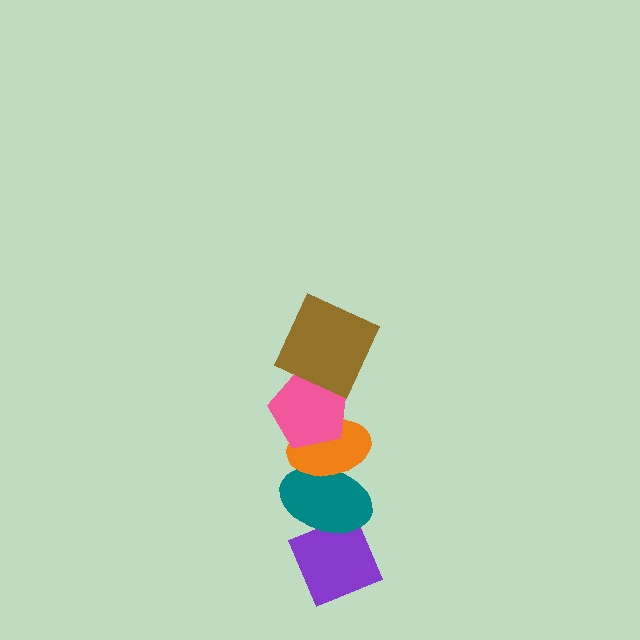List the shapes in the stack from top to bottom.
From top to bottom: the brown square, the pink pentagon, the orange ellipse, the teal ellipse, the purple diamond.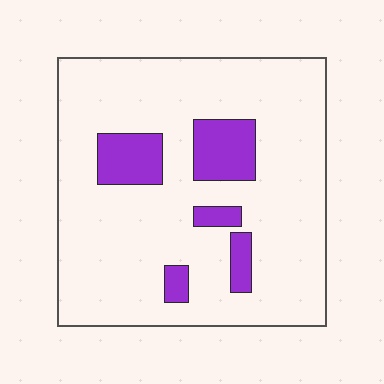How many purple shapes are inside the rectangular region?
5.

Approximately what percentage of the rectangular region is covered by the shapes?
Approximately 15%.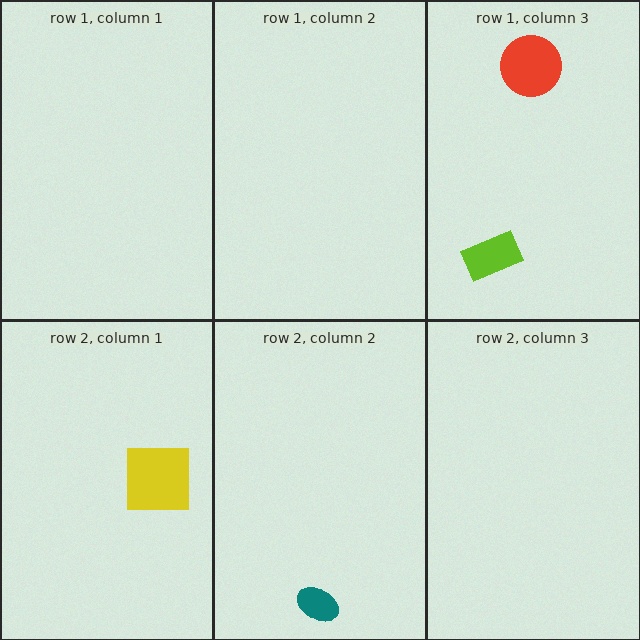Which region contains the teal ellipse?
The row 2, column 2 region.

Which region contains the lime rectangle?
The row 1, column 3 region.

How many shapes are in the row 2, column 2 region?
1.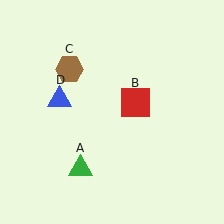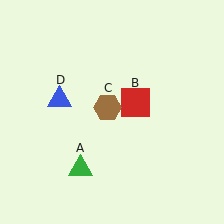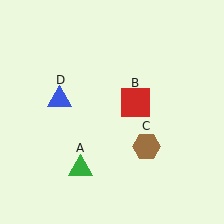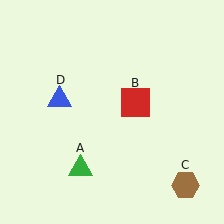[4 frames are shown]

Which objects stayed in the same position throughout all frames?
Green triangle (object A) and red square (object B) and blue triangle (object D) remained stationary.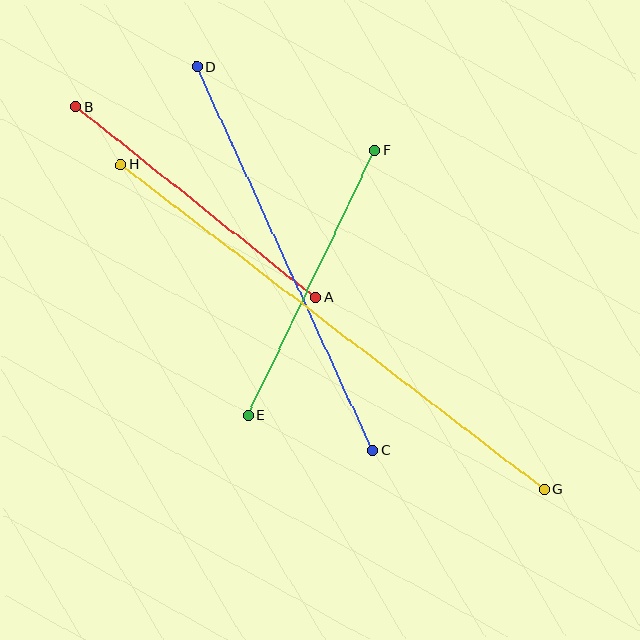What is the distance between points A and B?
The distance is approximately 306 pixels.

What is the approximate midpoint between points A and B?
The midpoint is at approximately (196, 202) pixels.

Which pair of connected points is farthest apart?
Points G and H are farthest apart.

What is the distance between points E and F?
The distance is approximately 294 pixels.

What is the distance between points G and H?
The distance is approximately 534 pixels.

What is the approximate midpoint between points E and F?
The midpoint is at approximately (311, 283) pixels.